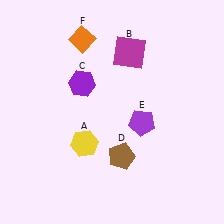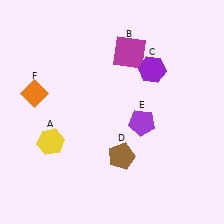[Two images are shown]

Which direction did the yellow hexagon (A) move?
The yellow hexagon (A) moved left.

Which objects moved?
The objects that moved are: the yellow hexagon (A), the purple hexagon (C), the orange diamond (F).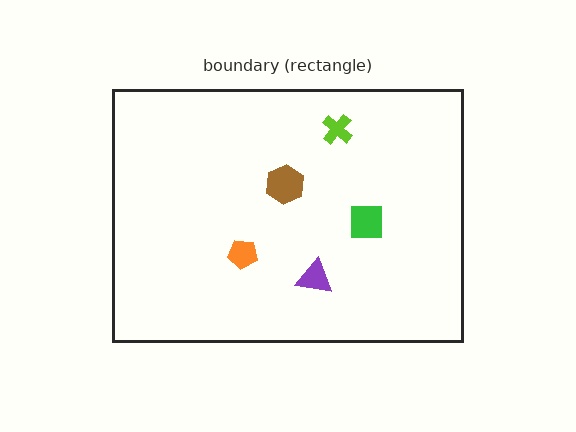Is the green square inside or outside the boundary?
Inside.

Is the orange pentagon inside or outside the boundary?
Inside.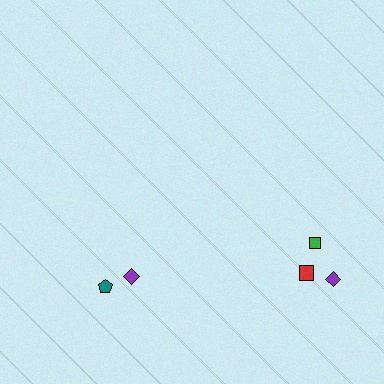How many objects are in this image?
There are 5 objects.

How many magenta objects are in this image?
There are no magenta objects.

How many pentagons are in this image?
There is 1 pentagon.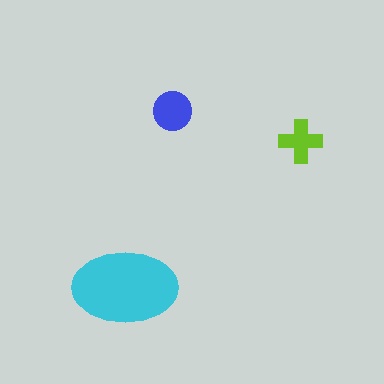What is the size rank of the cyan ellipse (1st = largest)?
1st.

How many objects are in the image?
There are 3 objects in the image.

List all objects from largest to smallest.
The cyan ellipse, the blue circle, the lime cross.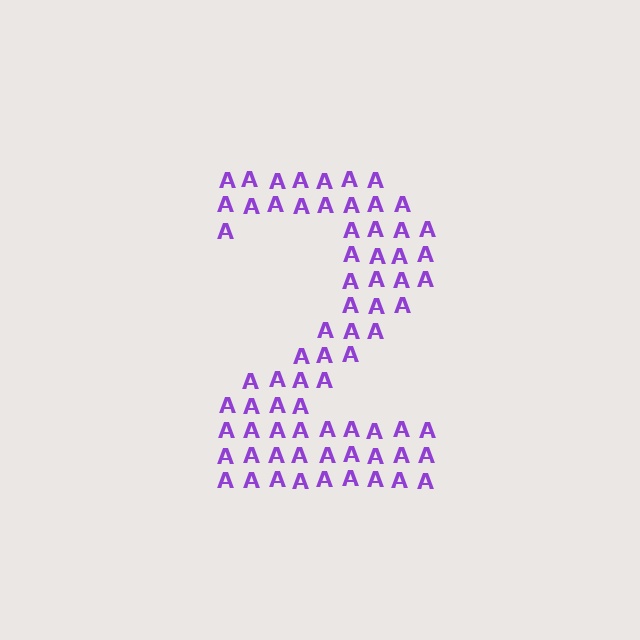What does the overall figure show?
The overall figure shows the digit 2.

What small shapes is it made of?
It is made of small letter A's.